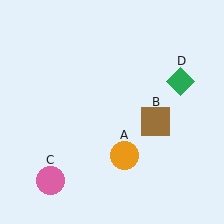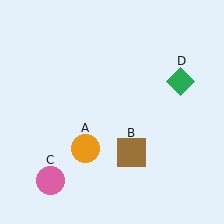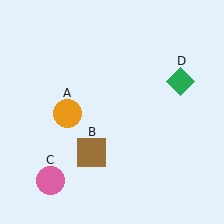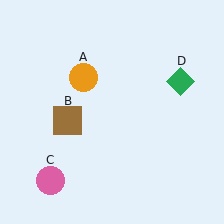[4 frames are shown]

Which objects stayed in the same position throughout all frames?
Pink circle (object C) and green diamond (object D) remained stationary.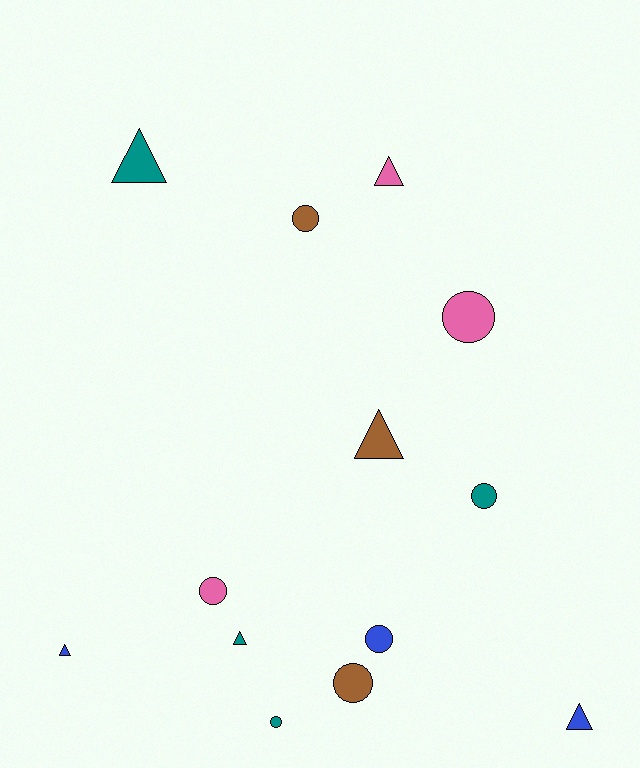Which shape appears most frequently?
Circle, with 7 objects.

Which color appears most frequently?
Teal, with 4 objects.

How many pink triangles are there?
There is 1 pink triangle.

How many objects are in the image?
There are 13 objects.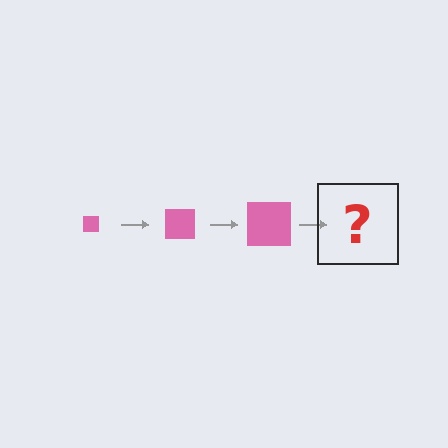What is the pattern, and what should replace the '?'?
The pattern is that the square gets progressively larger each step. The '?' should be a pink square, larger than the previous one.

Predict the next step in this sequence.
The next step is a pink square, larger than the previous one.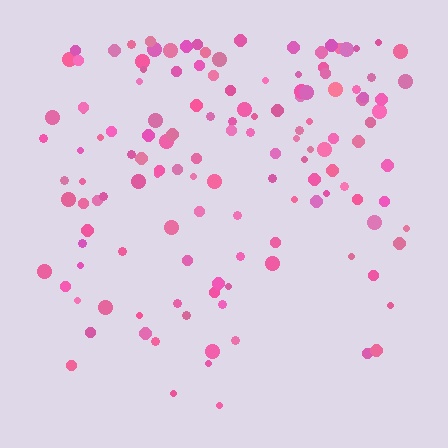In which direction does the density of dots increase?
From bottom to top, with the top side densest.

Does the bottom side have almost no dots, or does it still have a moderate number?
Still a moderate number, just noticeably fewer than the top.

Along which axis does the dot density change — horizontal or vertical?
Vertical.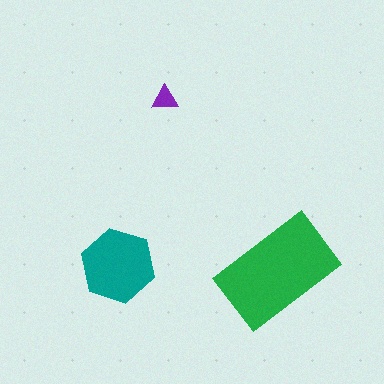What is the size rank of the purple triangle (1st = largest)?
3rd.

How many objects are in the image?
There are 3 objects in the image.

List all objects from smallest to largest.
The purple triangle, the teal hexagon, the green rectangle.